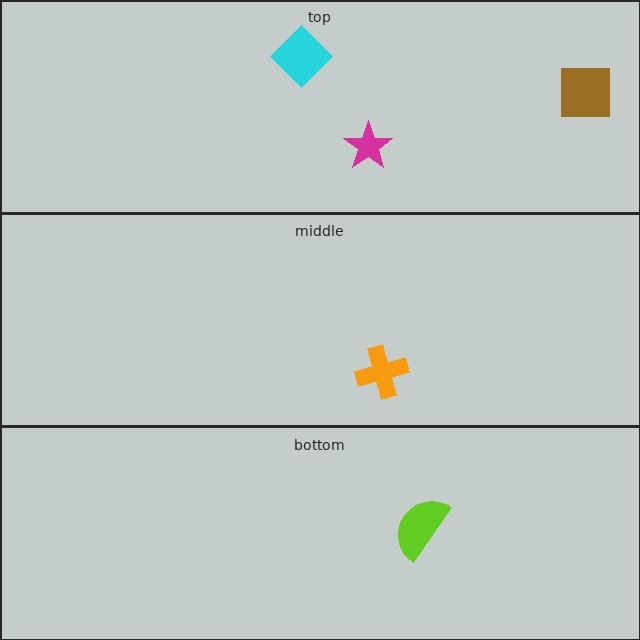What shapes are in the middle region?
The orange cross.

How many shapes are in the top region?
3.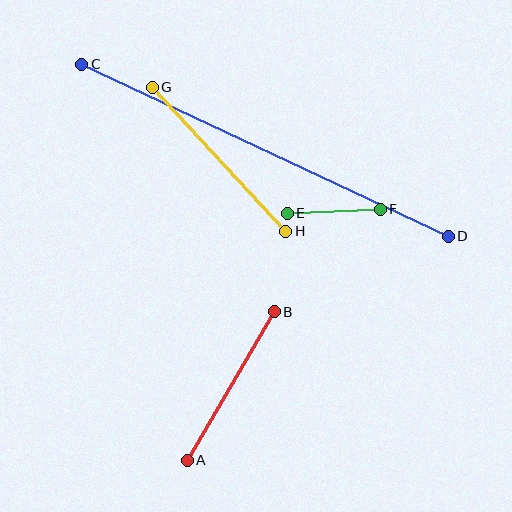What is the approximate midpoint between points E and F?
The midpoint is at approximately (334, 211) pixels.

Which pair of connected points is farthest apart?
Points C and D are farthest apart.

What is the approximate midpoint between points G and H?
The midpoint is at approximately (219, 159) pixels.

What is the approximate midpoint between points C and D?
The midpoint is at approximately (265, 150) pixels.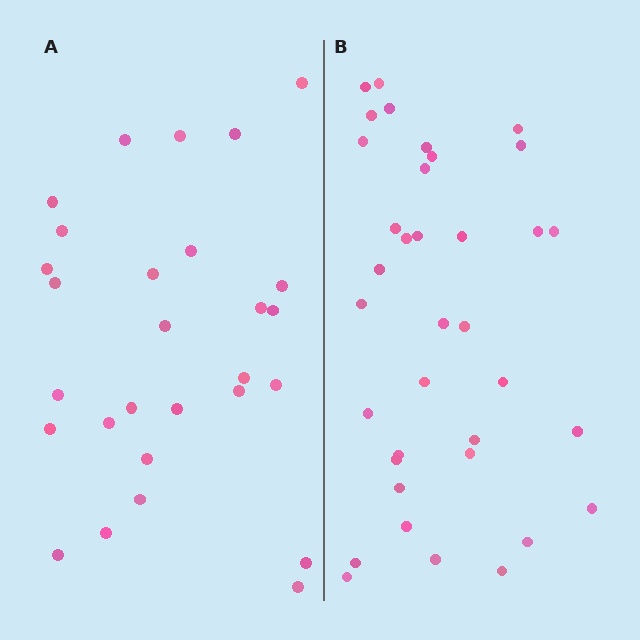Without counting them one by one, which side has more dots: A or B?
Region B (the right region) has more dots.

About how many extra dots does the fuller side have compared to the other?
Region B has roughly 8 or so more dots than region A.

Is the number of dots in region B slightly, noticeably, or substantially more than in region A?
Region B has noticeably more, but not dramatically so. The ratio is roughly 1.3 to 1.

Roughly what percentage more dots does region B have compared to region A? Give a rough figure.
About 30% more.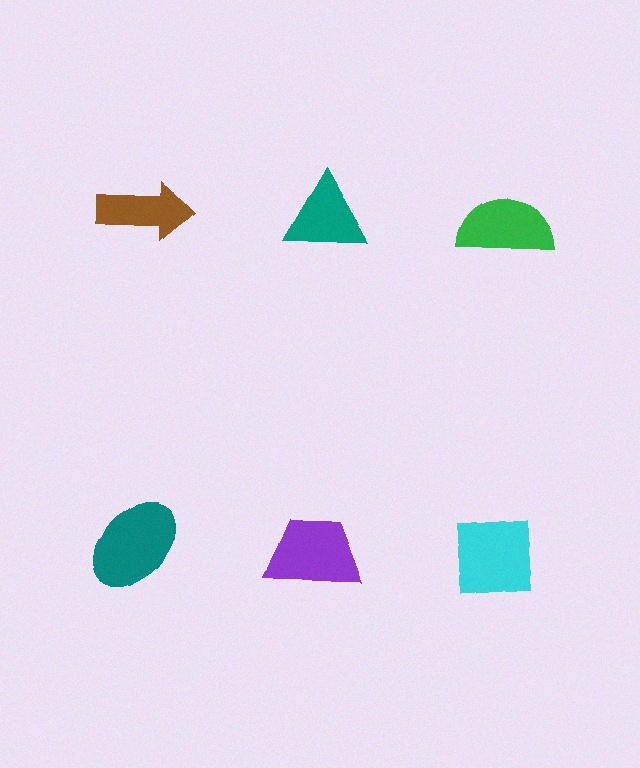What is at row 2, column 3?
A cyan square.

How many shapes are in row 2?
3 shapes.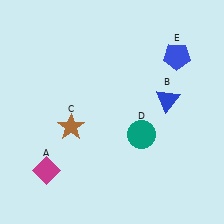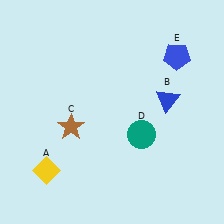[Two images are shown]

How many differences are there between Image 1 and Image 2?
There is 1 difference between the two images.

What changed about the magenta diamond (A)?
In Image 1, A is magenta. In Image 2, it changed to yellow.